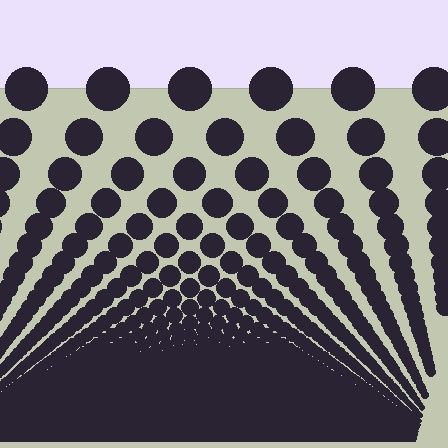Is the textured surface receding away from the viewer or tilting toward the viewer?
The surface appears to tilt toward the viewer. Texture elements get larger and sparser toward the top.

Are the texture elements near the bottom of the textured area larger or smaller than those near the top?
Smaller. The gradient is inverted — elements near the bottom are smaller and denser.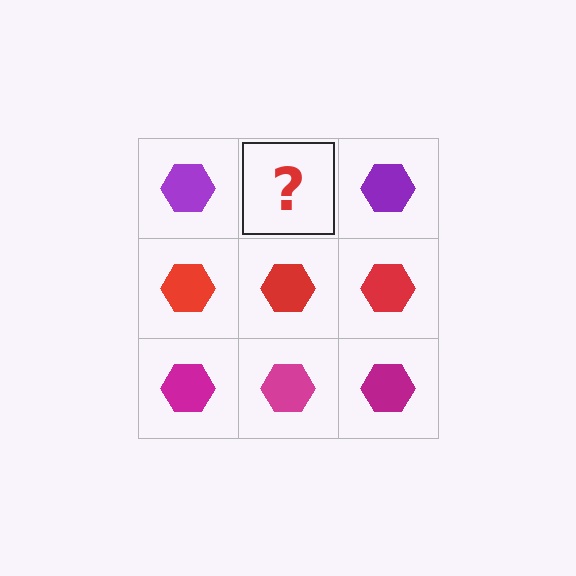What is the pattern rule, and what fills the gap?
The rule is that each row has a consistent color. The gap should be filled with a purple hexagon.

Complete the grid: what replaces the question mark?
The question mark should be replaced with a purple hexagon.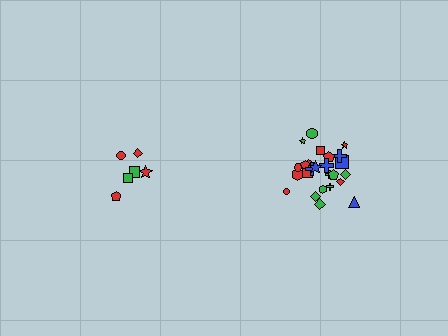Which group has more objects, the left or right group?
The right group.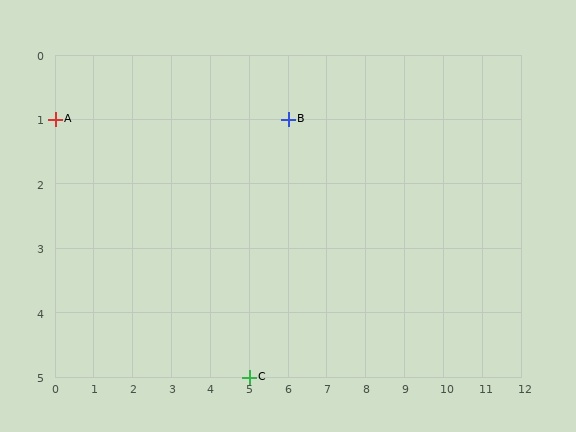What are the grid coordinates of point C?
Point C is at grid coordinates (5, 5).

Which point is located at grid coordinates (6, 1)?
Point B is at (6, 1).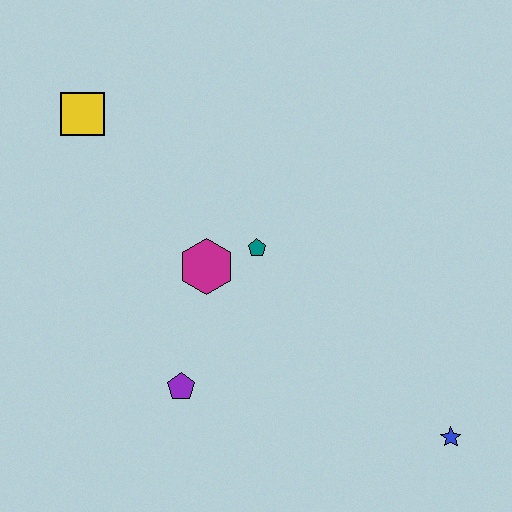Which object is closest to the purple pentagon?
The magenta hexagon is closest to the purple pentagon.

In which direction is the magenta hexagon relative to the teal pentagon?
The magenta hexagon is to the left of the teal pentagon.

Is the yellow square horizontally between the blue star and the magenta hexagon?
No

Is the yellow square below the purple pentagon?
No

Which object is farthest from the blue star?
The yellow square is farthest from the blue star.